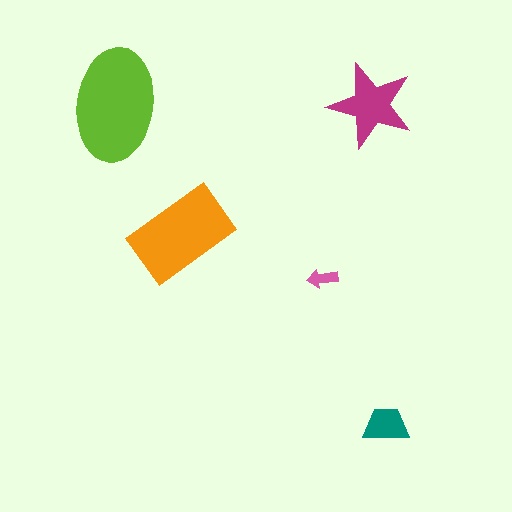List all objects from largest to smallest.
The lime ellipse, the orange rectangle, the magenta star, the teal trapezoid, the pink arrow.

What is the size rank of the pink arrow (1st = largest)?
5th.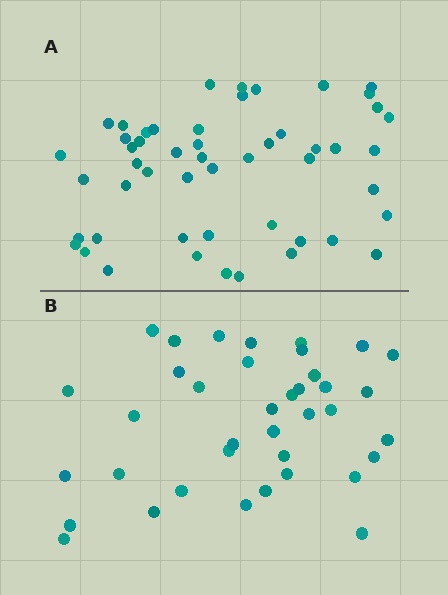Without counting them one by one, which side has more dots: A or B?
Region A (the top region) has more dots.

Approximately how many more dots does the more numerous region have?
Region A has approximately 15 more dots than region B.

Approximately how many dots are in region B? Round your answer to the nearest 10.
About 40 dots. (The exact count is 38, which rounds to 40.)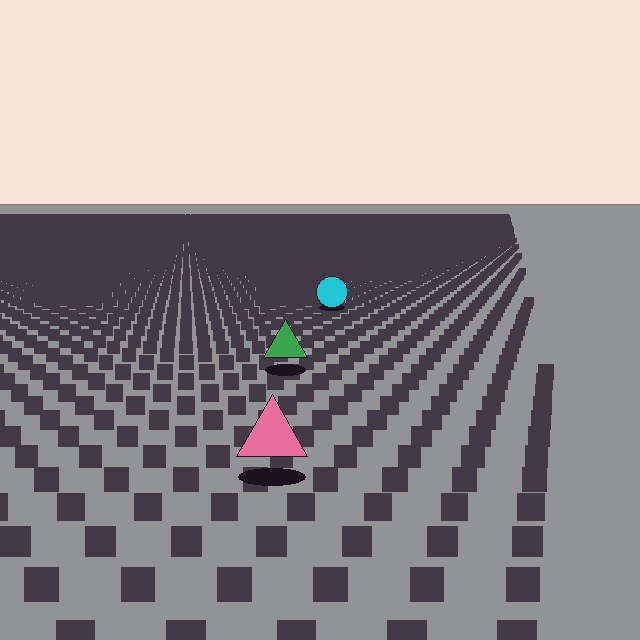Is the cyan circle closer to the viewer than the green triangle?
No. The green triangle is closer — you can tell from the texture gradient: the ground texture is coarser near it.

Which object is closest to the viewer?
The pink triangle is closest. The texture marks near it are larger and more spread out.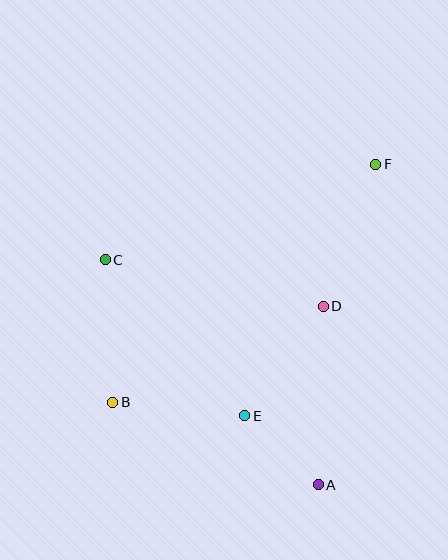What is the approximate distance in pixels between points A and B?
The distance between A and B is approximately 222 pixels.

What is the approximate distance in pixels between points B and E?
The distance between B and E is approximately 133 pixels.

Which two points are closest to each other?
Points A and E are closest to each other.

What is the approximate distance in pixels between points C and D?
The distance between C and D is approximately 223 pixels.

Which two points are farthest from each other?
Points B and F are farthest from each other.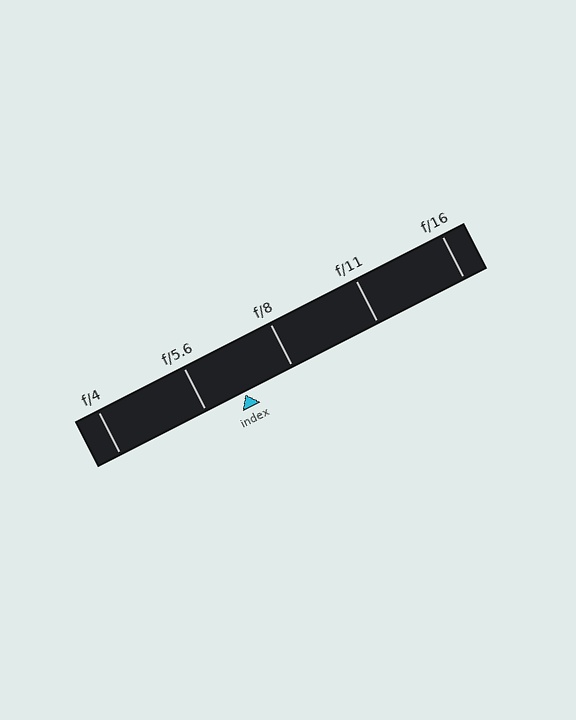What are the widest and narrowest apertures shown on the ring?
The widest aperture shown is f/4 and the narrowest is f/16.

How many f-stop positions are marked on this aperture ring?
There are 5 f-stop positions marked.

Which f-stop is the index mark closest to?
The index mark is closest to f/5.6.